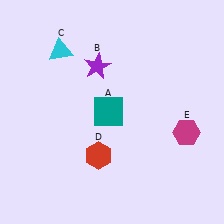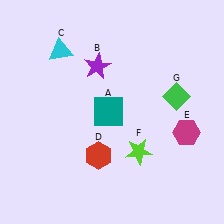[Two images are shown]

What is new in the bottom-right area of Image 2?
A lime star (F) was added in the bottom-right area of Image 2.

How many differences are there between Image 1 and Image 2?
There are 2 differences between the two images.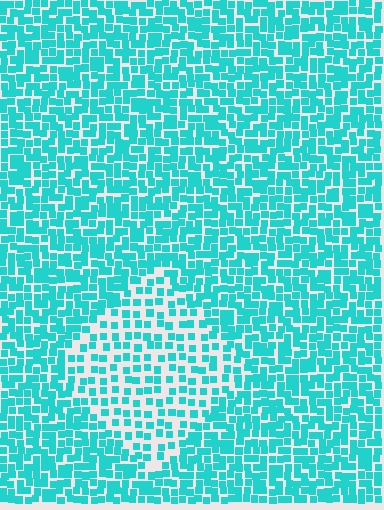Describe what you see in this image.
The image contains small cyan elements arranged at two different densities. A diamond-shaped region is visible where the elements are less densely packed than the surrounding area.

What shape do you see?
I see a diamond.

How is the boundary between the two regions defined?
The boundary is defined by a change in element density (approximately 1.8x ratio). All elements are the same color, size, and shape.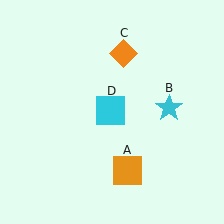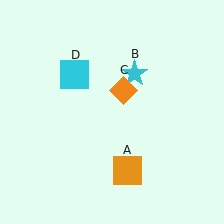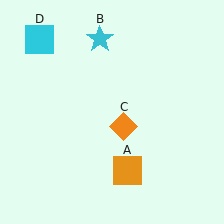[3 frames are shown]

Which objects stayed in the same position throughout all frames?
Orange square (object A) remained stationary.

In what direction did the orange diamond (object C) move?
The orange diamond (object C) moved down.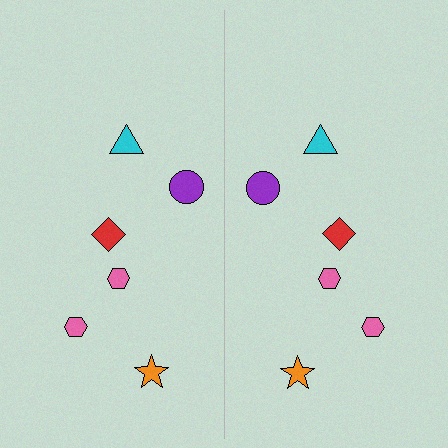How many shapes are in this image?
There are 12 shapes in this image.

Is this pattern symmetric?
Yes, this pattern has bilateral (reflection) symmetry.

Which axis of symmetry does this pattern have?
The pattern has a vertical axis of symmetry running through the center of the image.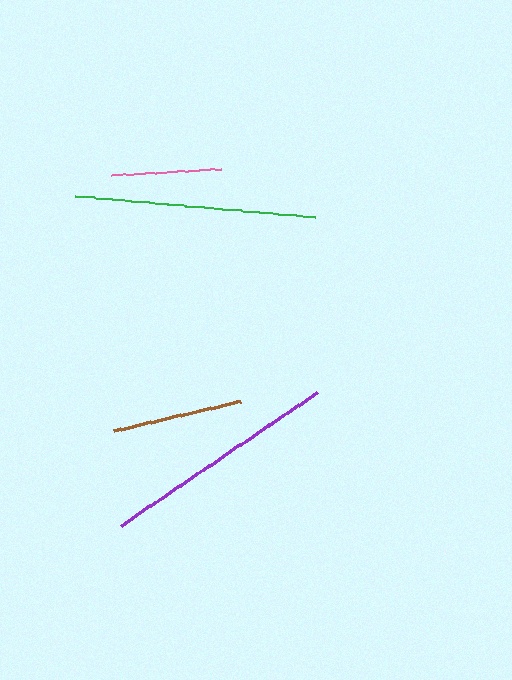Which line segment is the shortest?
The pink line is the shortest at approximately 110 pixels.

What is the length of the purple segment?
The purple segment is approximately 237 pixels long.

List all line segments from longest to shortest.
From longest to shortest: green, purple, brown, pink.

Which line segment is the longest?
The green line is the longest at approximately 241 pixels.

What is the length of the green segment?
The green segment is approximately 241 pixels long.